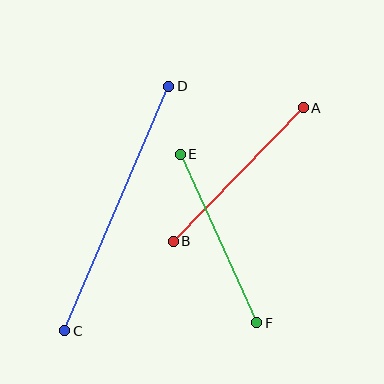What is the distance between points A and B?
The distance is approximately 186 pixels.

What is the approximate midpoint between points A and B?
The midpoint is at approximately (238, 175) pixels.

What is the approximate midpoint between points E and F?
The midpoint is at approximately (218, 238) pixels.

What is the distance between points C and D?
The distance is approximately 266 pixels.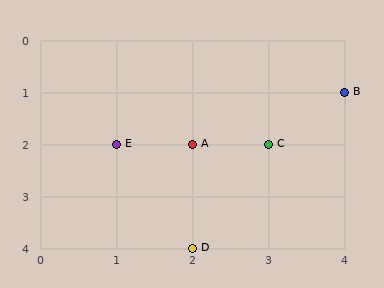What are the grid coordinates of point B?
Point B is at grid coordinates (4, 1).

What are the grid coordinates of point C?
Point C is at grid coordinates (3, 2).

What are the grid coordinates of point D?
Point D is at grid coordinates (2, 4).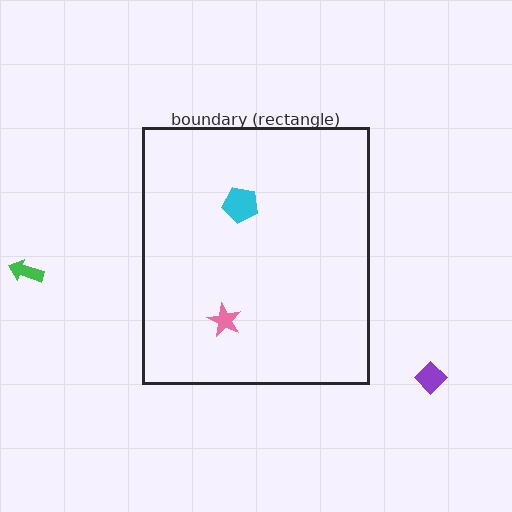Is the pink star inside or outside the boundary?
Inside.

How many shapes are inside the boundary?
2 inside, 2 outside.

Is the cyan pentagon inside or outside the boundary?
Inside.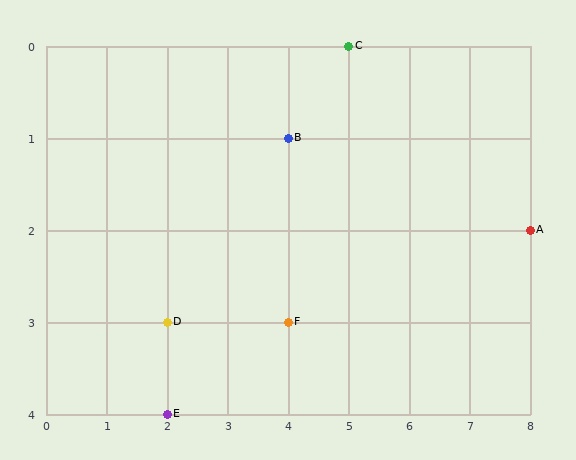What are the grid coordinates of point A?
Point A is at grid coordinates (8, 2).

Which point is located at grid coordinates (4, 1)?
Point B is at (4, 1).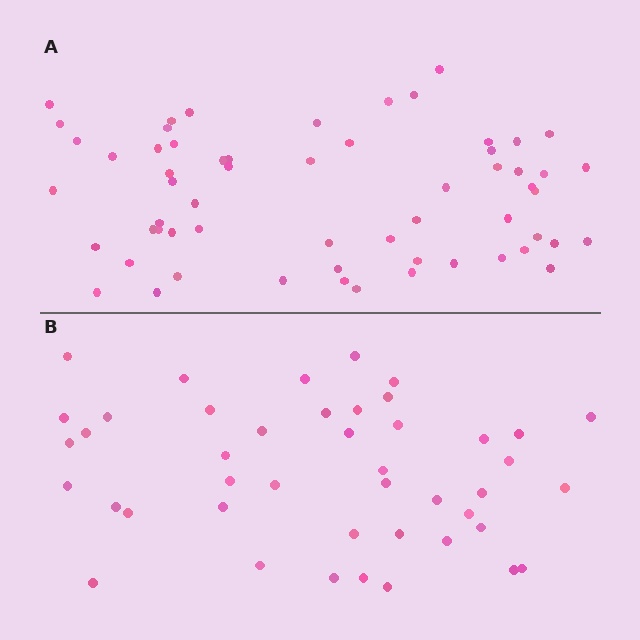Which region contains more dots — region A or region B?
Region A (the top region) has more dots.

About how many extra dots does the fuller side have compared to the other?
Region A has approximately 15 more dots than region B.